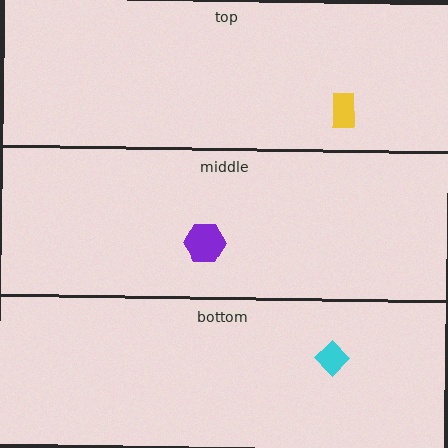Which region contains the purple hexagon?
The middle region.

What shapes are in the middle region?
The purple hexagon.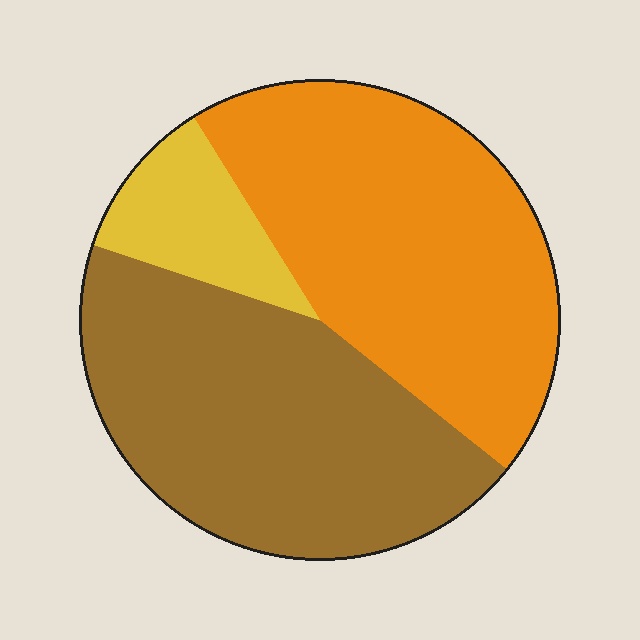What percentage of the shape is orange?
Orange covers around 45% of the shape.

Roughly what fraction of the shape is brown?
Brown covers 44% of the shape.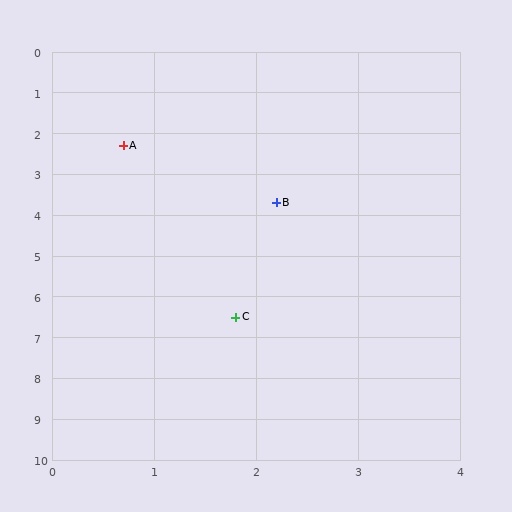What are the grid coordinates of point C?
Point C is at approximately (1.8, 6.5).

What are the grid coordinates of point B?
Point B is at approximately (2.2, 3.7).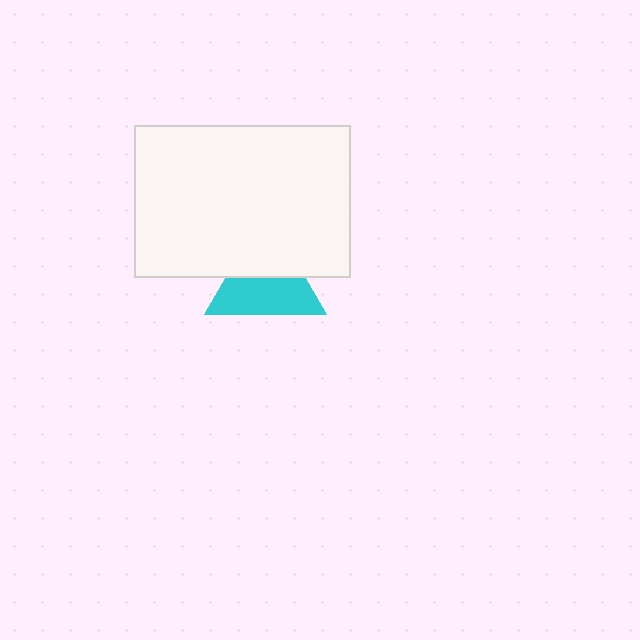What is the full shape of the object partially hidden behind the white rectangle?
The partially hidden object is a cyan triangle.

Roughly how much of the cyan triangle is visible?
About half of it is visible (roughly 58%).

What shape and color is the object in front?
The object in front is a white rectangle.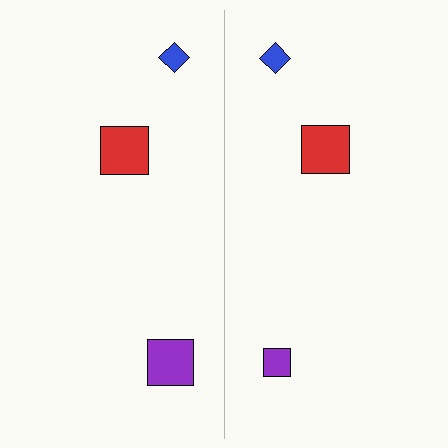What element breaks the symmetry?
The purple square on the right side has a different size than its mirror counterpart.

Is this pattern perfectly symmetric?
No, the pattern is not perfectly symmetric. The purple square on the right side has a different size than its mirror counterpart.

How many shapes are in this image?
There are 6 shapes in this image.